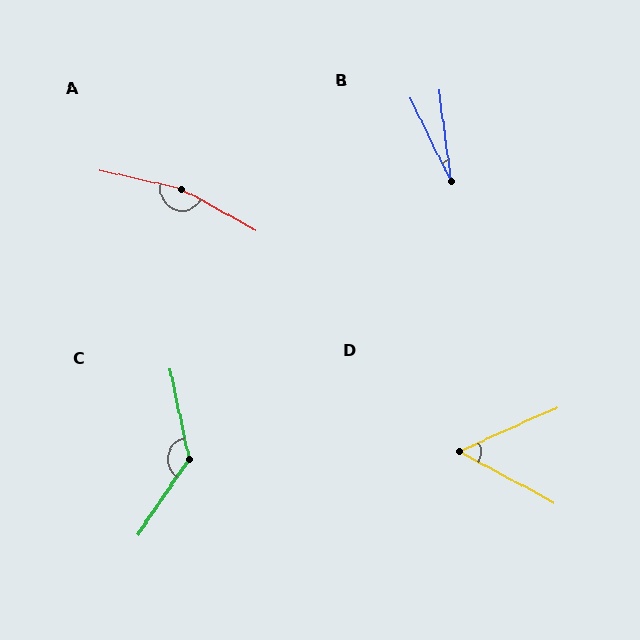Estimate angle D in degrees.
Approximately 53 degrees.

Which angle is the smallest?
B, at approximately 18 degrees.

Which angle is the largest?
A, at approximately 164 degrees.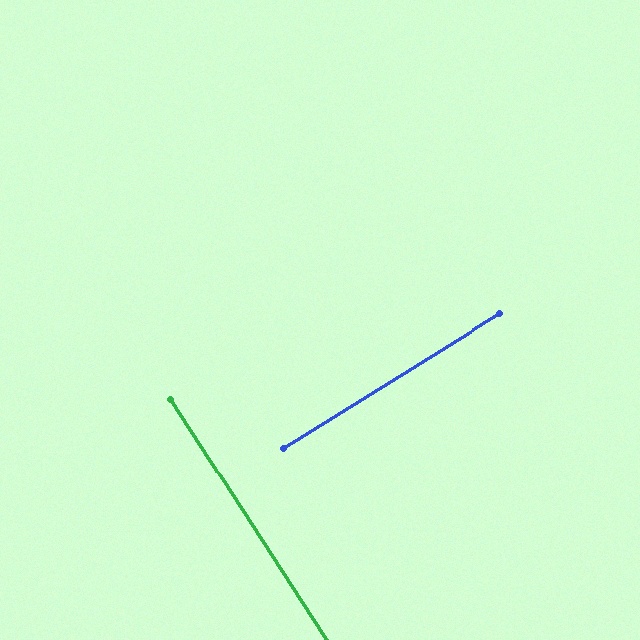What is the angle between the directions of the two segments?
Approximately 89 degrees.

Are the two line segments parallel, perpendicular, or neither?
Perpendicular — they meet at approximately 89°.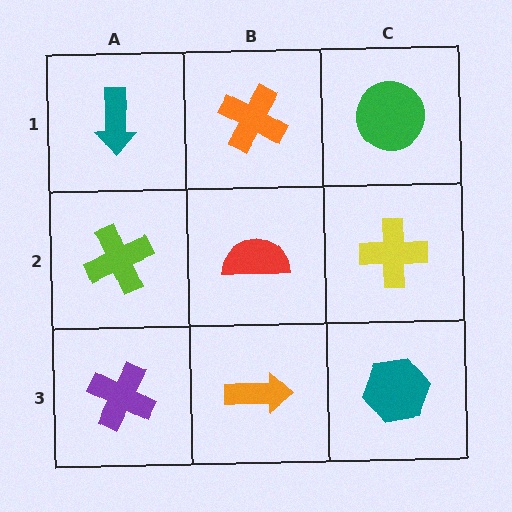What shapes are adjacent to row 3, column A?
A lime cross (row 2, column A), an orange arrow (row 3, column B).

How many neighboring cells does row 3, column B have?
3.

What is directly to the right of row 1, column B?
A green circle.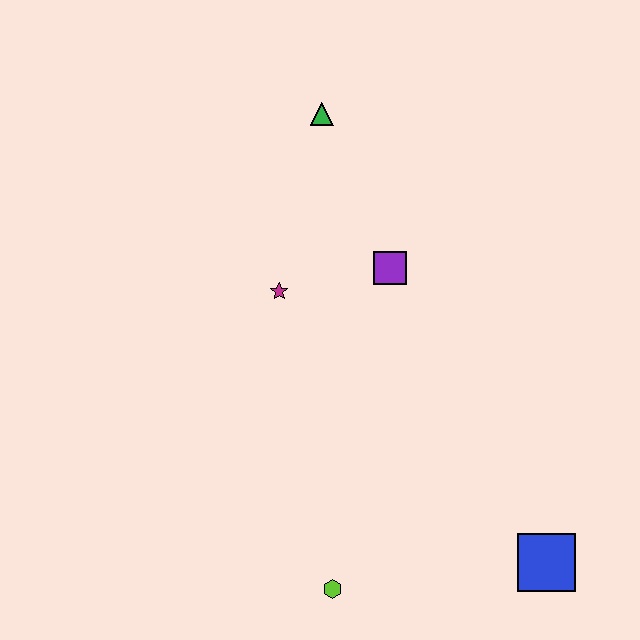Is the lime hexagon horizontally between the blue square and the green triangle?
Yes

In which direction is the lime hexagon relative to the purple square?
The lime hexagon is below the purple square.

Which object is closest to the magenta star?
The purple square is closest to the magenta star.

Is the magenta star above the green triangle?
No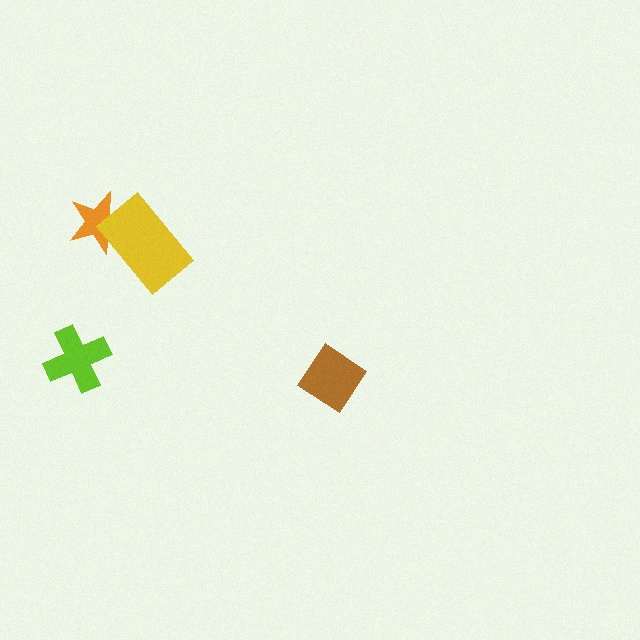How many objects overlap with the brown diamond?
0 objects overlap with the brown diamond.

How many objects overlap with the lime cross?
0 objects overlap with the lime cross.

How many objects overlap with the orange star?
1 object overlaps with the orange star.